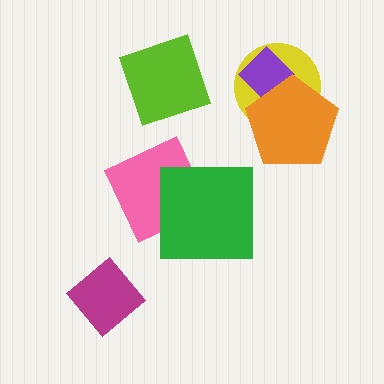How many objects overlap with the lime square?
0 objects overlap with the lime square.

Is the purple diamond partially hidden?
Yes, it is partially covered by another shape.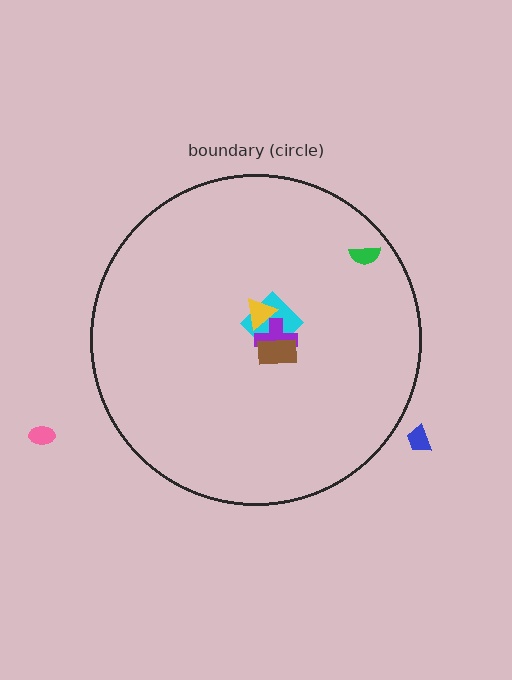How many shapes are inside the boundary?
5 inside, 2 outside.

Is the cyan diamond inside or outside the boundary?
Inside.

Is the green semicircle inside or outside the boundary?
Inside.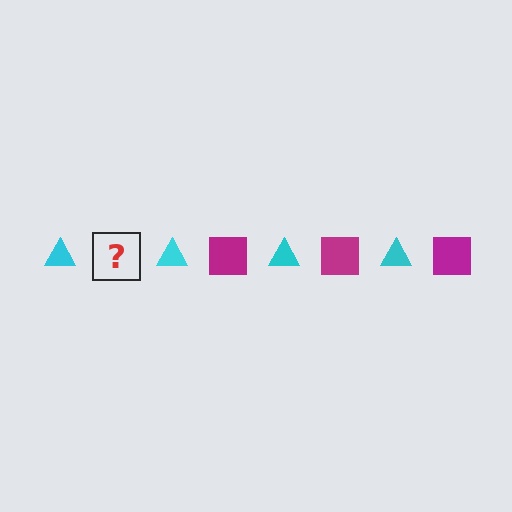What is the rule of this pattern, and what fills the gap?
The rule is that the pattern alternates between cyan triangle and magenta square. The gap should be filled with a magenta square.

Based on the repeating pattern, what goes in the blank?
The blank should be a magenta square.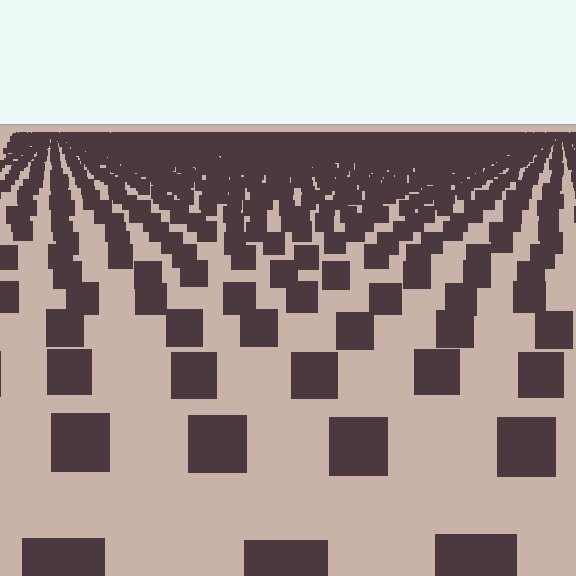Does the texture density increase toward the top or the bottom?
Density increases toward the top.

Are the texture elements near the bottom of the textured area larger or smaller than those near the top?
Larger. Near the bottom, elements are closer to the viewer and appear at a bigger on-screen size.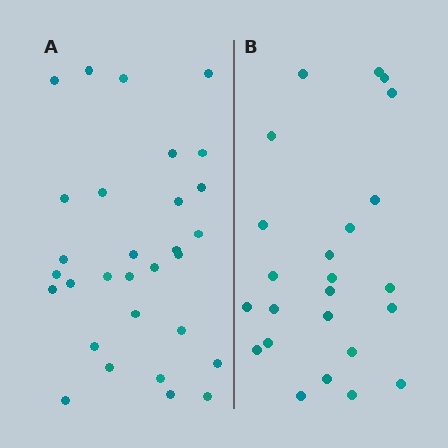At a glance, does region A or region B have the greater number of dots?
Region A (the left region) has more dots.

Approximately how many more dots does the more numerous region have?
Region A has about 6 more dots than region B.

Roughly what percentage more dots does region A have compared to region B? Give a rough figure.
About 25% more.